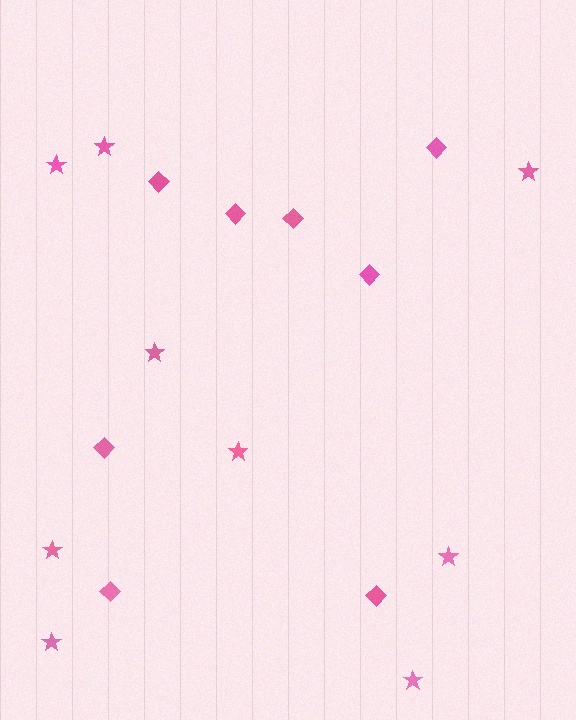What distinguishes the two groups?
There are 2 groups: one group of stars (9) and one group of diamonds (8).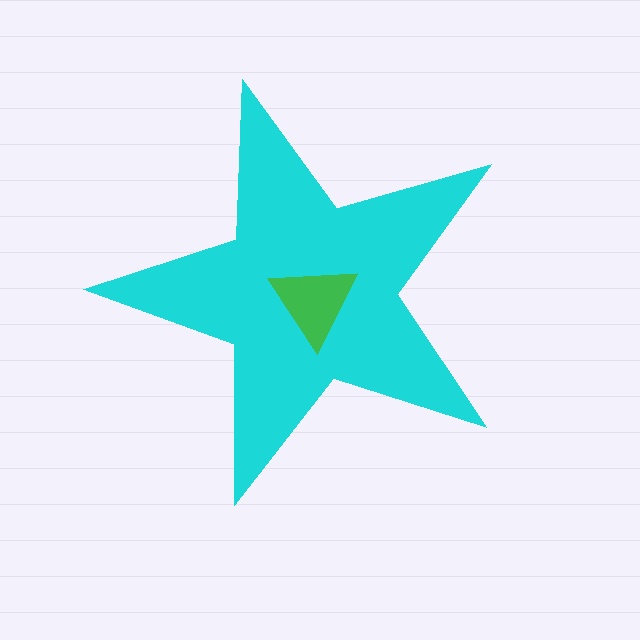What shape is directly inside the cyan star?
The green triangle.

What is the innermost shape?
The green triangle.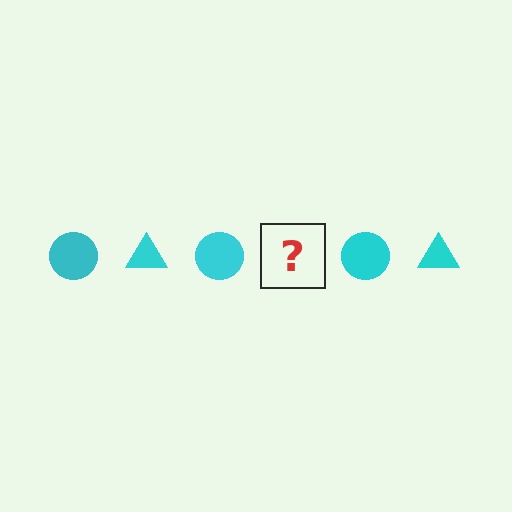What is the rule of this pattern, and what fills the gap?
The rule is that the pattern cycles through circle, triangle shapes in cyan. The gap should be filled with a cyan triangle.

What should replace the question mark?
The question mark should be replaced with a cyan triangle.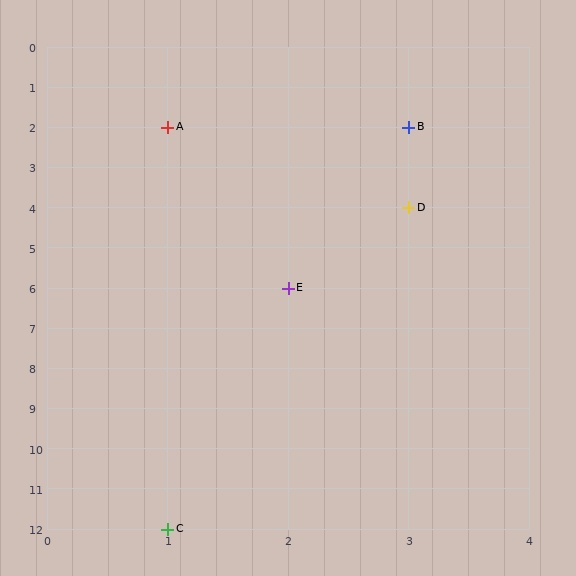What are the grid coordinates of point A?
Point A is at grid coordinates (1, 2).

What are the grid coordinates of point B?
Point B is at grid coordinates (3, 2).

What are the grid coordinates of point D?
Point D is at grid coordinates (3, 4).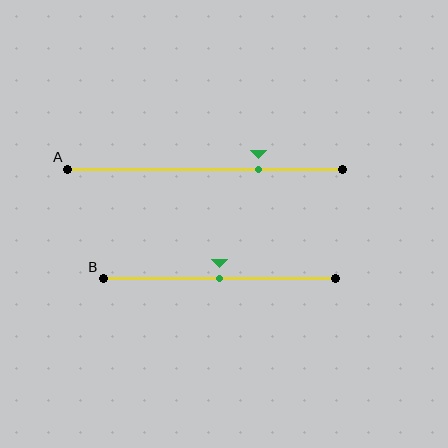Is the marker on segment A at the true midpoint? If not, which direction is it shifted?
No, the marker on segment A is shifted to the right by about 20% of the segment length.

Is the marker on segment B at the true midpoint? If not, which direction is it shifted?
Yes, the marker on segment B is at the true midpoint.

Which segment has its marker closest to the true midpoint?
Segment B has its marker closest to the true midpoint.